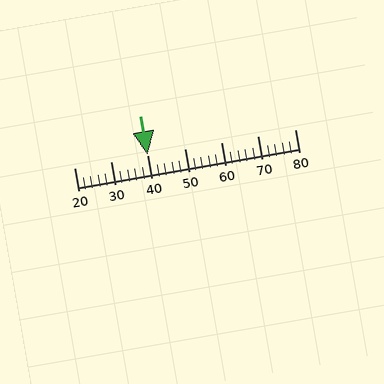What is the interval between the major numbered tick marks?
The major tick marks are spaced 10 units apart.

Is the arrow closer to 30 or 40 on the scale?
The arrow is closer to 40.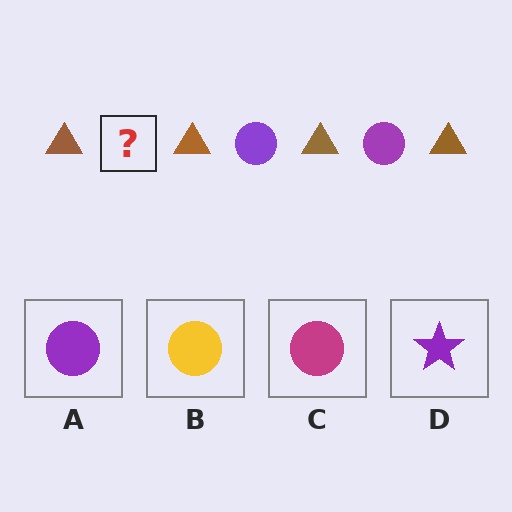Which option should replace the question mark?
Option A.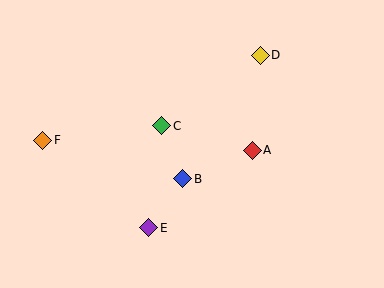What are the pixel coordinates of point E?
Point E is at (149, 228).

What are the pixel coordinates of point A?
Point A is at (252, 150).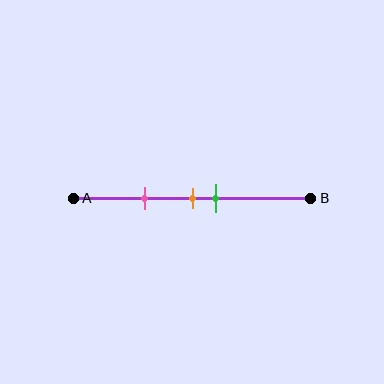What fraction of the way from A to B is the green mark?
The green mark is approximately 60% (0.6) of the way from A to B.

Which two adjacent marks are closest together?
The orange and green marks are the closest adjacent pair.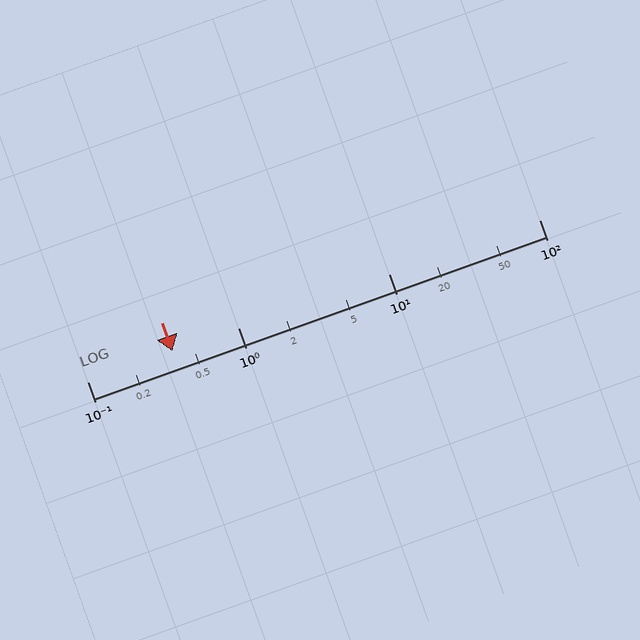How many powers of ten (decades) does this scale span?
The scale spans 3 decades, from 0.1 to 100.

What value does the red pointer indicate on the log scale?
The pointer indicates approximately 0.37.